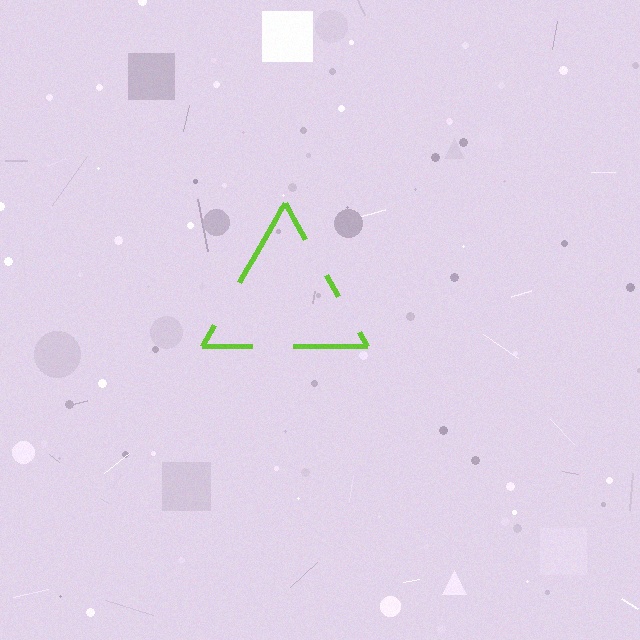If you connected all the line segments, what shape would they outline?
They would outline a triangle.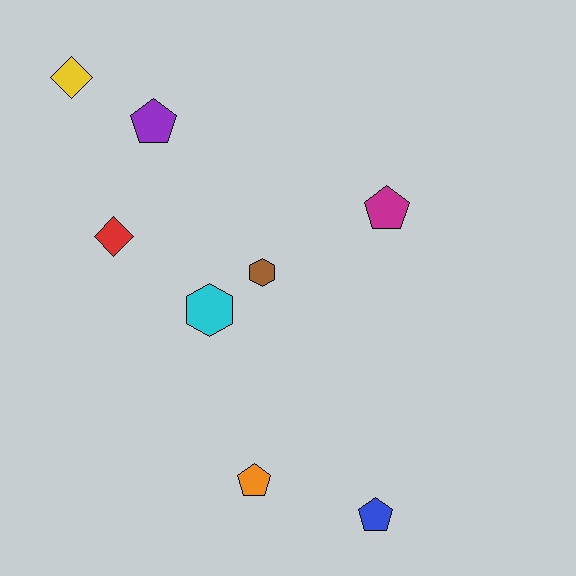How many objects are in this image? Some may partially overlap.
There are 8 objects.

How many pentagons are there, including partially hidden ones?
There are 4 pentagons.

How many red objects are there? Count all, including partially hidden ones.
There is 1 red object.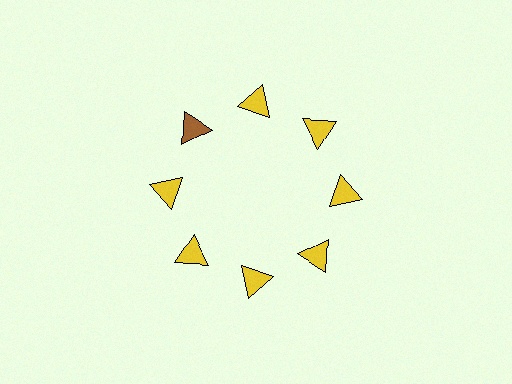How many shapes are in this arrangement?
There are 8 shapes arranged in a ring pattern.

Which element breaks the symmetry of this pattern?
The brown triangle at roughly the 10 o'clock position breaks the symmetry. All other shapes are yellow triangles.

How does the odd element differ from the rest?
It has a different color: brown instead of yellow.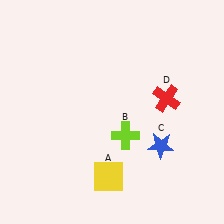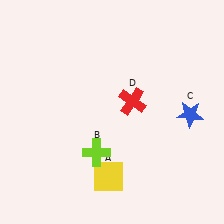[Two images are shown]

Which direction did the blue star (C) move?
The blue star (C) moved up.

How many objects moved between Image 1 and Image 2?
3 objects moved between the two images.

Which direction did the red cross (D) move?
The red cross (D) moved left.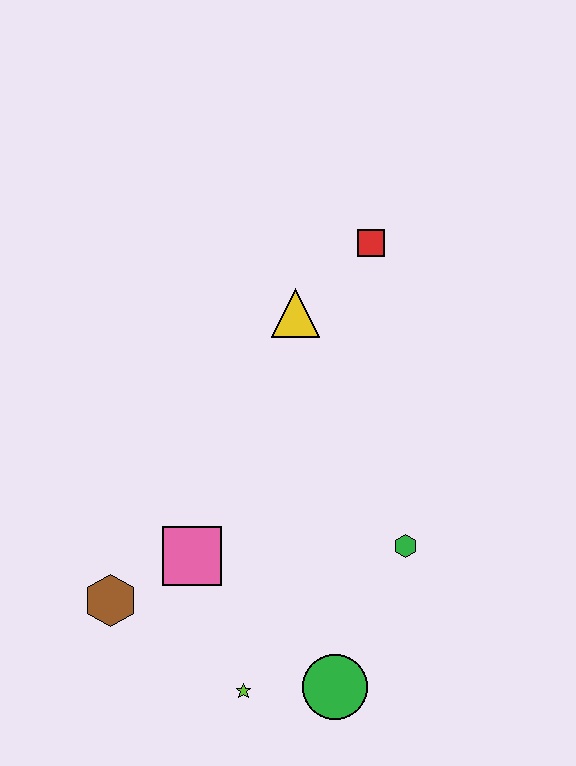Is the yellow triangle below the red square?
Yes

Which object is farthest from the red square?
The lime star is farthest from the red square.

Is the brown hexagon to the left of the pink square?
Yes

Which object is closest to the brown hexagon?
The pink square is closest to the brown hexagon.